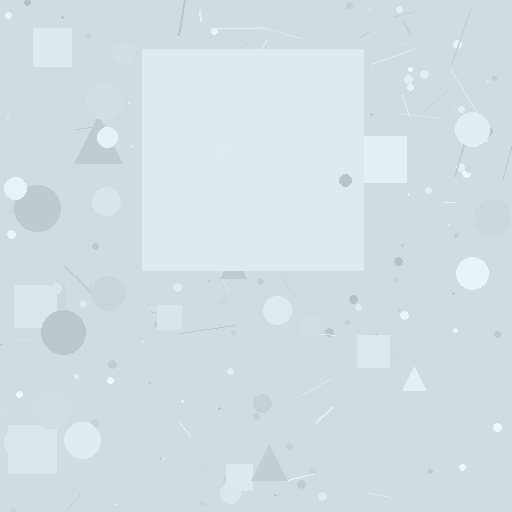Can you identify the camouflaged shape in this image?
The camouflaged shape is a square.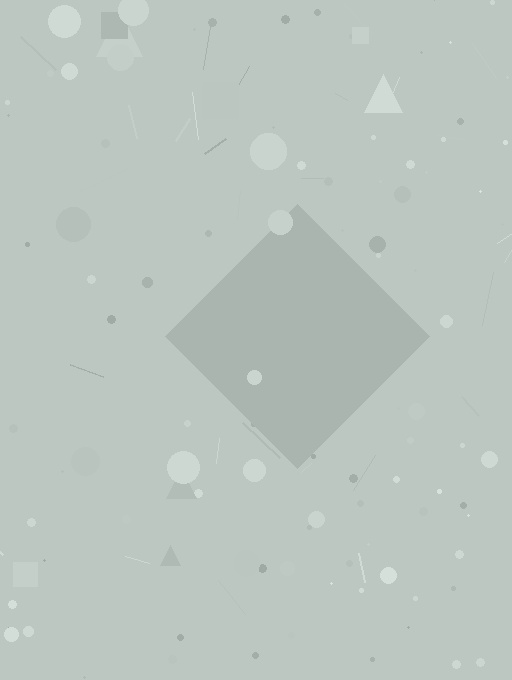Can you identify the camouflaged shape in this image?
The camouflaged shape is a diamond.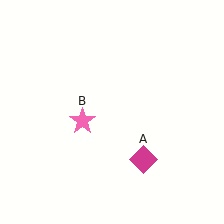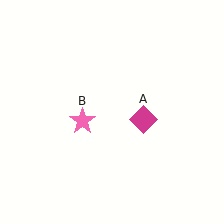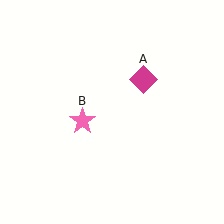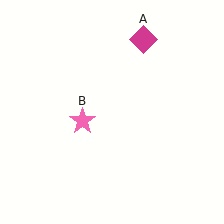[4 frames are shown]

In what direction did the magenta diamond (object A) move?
The magenta diamond (object A) moved up.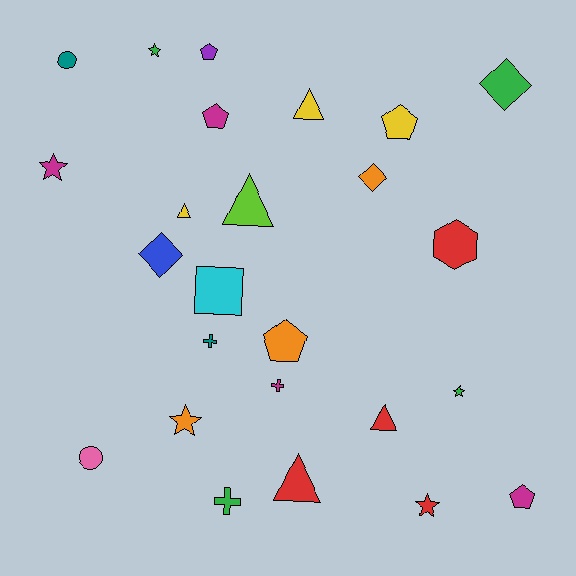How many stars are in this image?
There are 5 stars.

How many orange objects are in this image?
There are 3 orange objects.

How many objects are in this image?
There are 25 objects.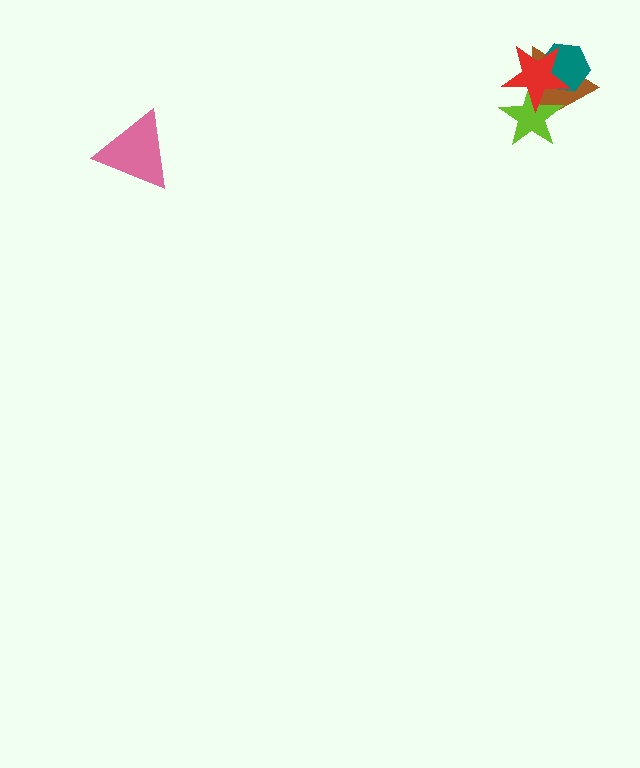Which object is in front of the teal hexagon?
The red star is in front of the teal hexagon.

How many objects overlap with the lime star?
2 objects overlap with the lime star.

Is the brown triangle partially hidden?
Yes, it is partially covered by another shape.